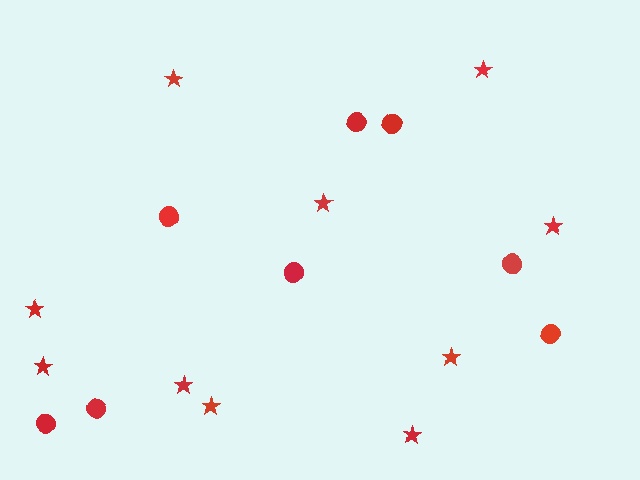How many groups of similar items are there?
There are 2 groups: one group of circles (8) and one group of stars (10).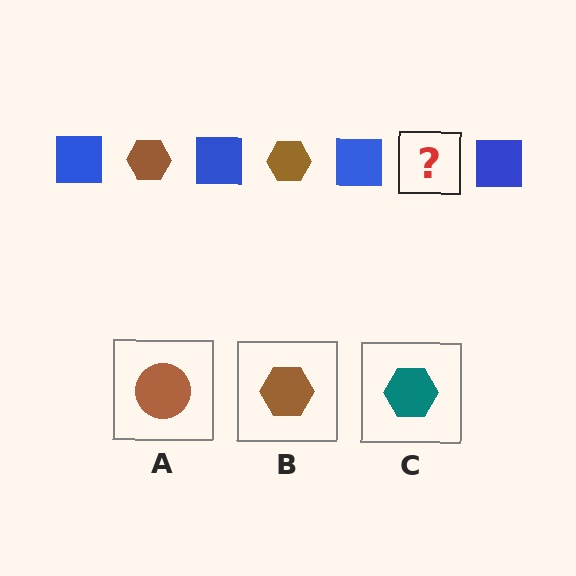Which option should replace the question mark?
Option B.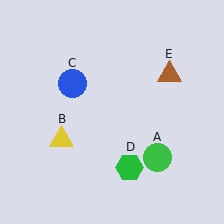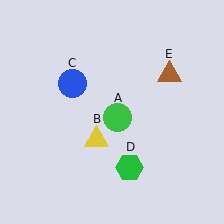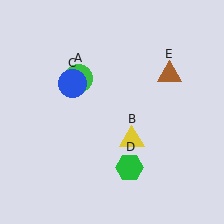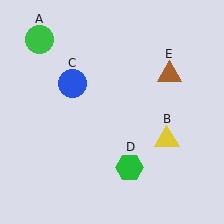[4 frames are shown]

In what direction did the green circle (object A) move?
The green circle (object A) moved up and to the left.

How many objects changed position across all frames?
2 objects changed position: green circle (object A), yellow triangle (object B).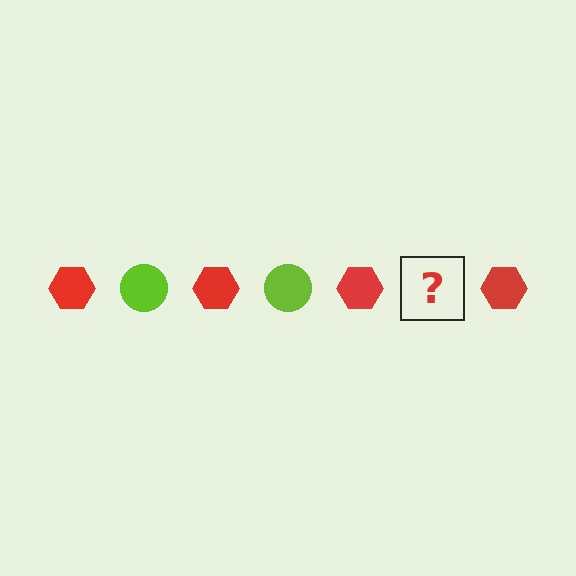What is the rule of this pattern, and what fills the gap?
The rule is that the pattern alternates between red hexagon and lime circle. The gap should be filled with a lime circle.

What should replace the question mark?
The question mark should be replaced with a lime circle.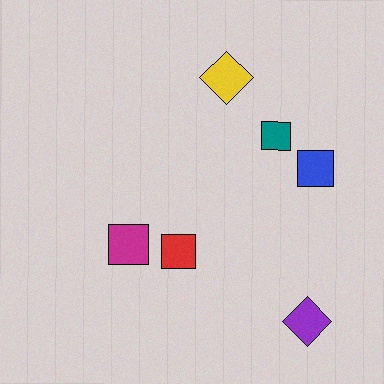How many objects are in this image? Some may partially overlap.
There are 6 objects.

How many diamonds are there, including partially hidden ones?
There are 2 diamonds.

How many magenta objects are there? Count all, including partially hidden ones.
There is 1 magenta object.